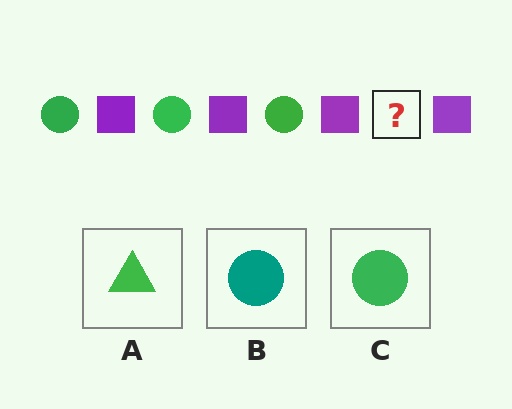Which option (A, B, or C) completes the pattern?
C.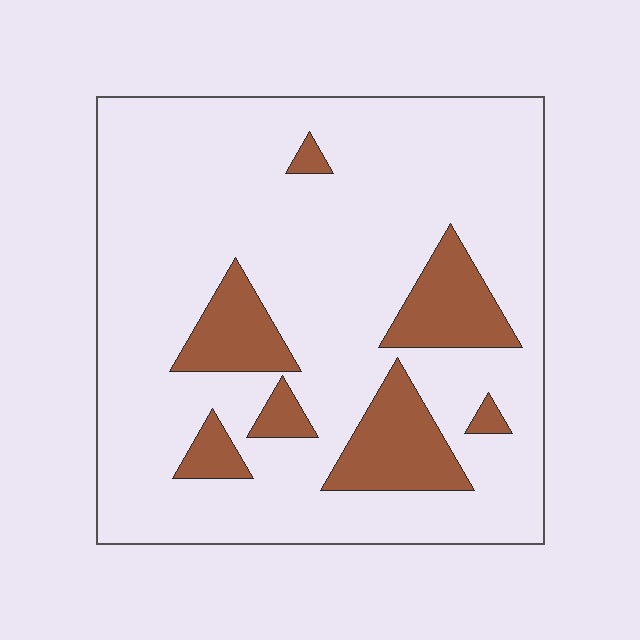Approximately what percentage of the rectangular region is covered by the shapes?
Approximately 15%.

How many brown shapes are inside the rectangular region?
7.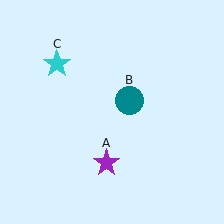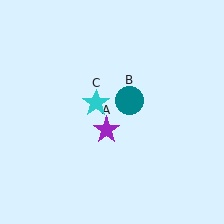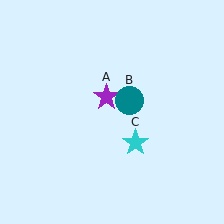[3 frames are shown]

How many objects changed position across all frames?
2 objects changed position: purple star (object A), cyan star (object C).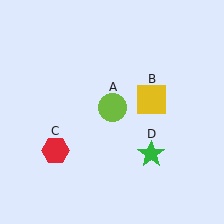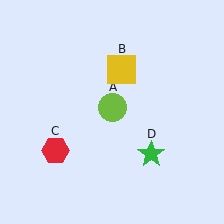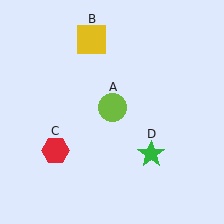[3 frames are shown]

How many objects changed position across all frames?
1 object changed position: yellow square (object B).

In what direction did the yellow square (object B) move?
The yellow square (object B) moved up and to the left.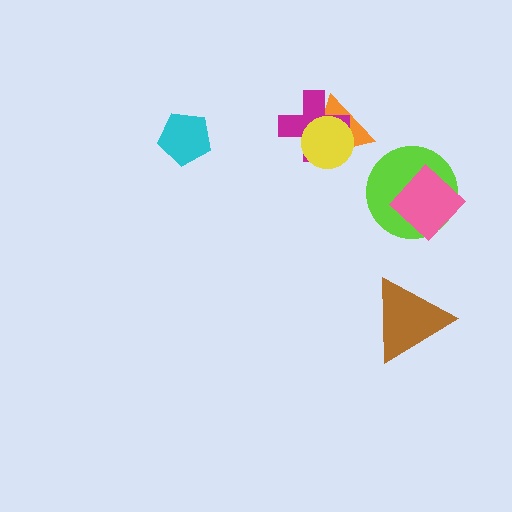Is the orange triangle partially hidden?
Yes, it is partially covered by another shape.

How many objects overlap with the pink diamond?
1 object overlaps with the pink diamond.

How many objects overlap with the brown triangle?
0 objects overlap with the brown triangle.